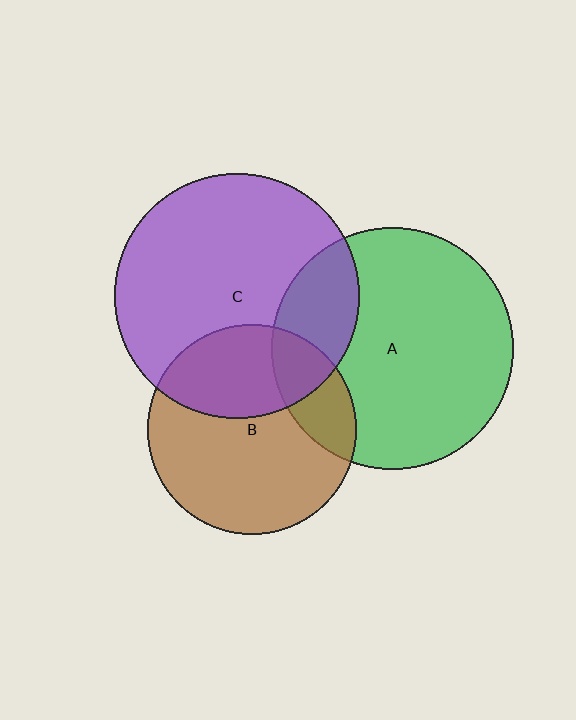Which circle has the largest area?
Circle C (purple).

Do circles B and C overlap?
Yes.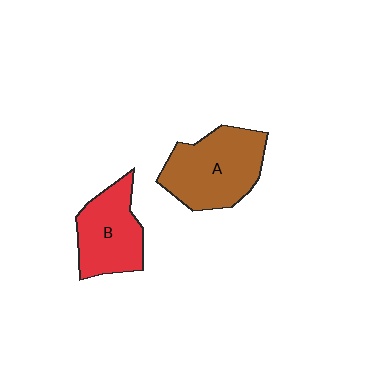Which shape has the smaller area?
Shape B (red).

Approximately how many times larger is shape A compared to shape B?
Approximately 1.3 times.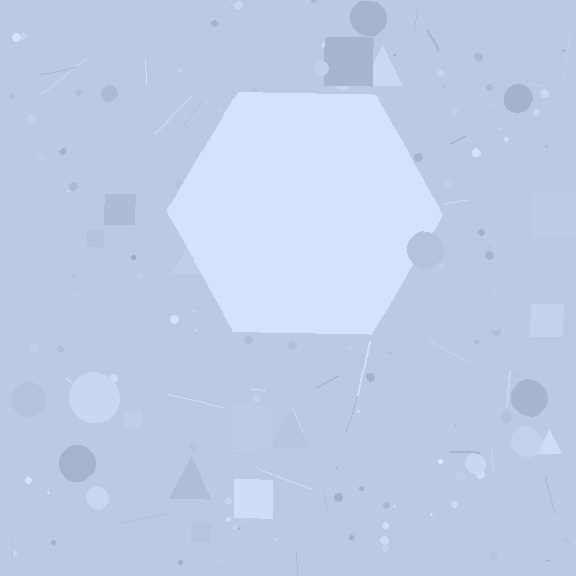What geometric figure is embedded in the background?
A hexagon is embedded in the background.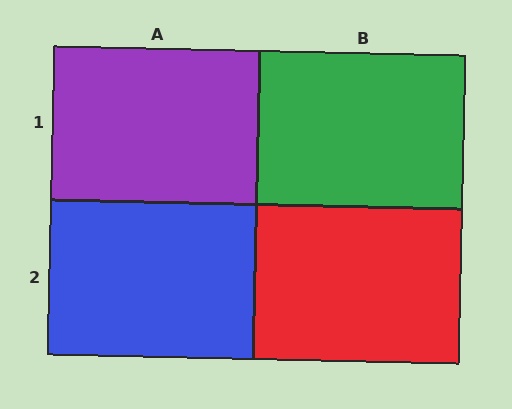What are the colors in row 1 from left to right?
Purple, green.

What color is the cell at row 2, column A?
Blue.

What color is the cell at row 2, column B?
Red.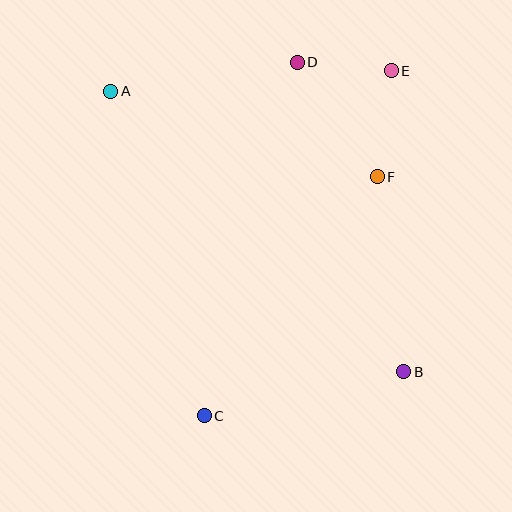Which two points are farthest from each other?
Points A and B are farthest from each other.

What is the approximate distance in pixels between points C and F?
The distance between C and F is approximately 295 pixels.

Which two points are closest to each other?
Points D and E are closest to each other.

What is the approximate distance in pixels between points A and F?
The distance between A and F is approximately 280 pixels.